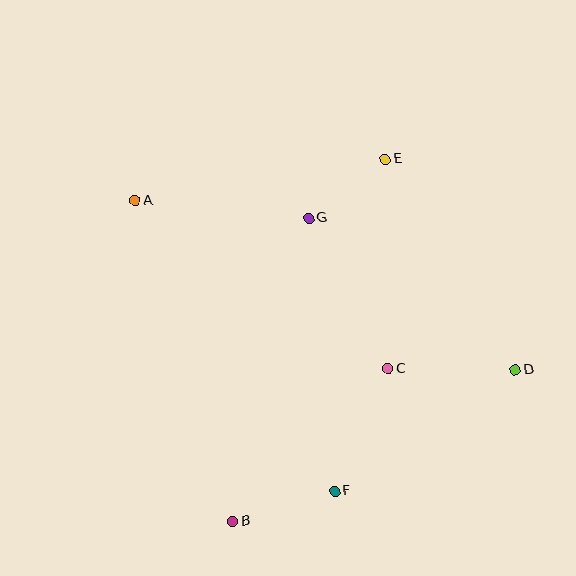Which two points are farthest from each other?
Points A and D are farthest from each other.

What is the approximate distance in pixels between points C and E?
The distance between C and E is approximately 209 pixels.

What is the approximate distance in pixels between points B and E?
The distance between B and E is approximately 393 pixels.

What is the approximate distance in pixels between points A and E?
The distance between A and E is approximately 254 pixels.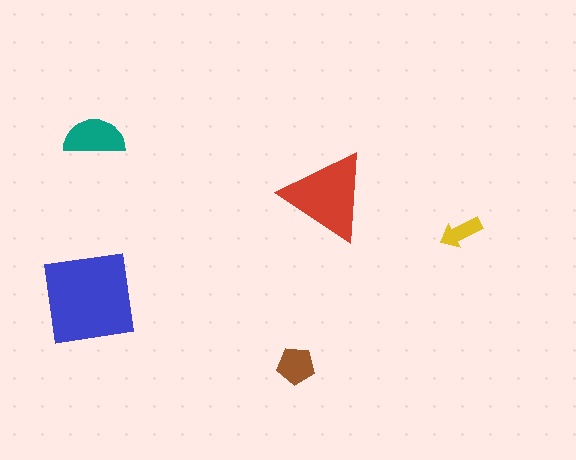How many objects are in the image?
There are 5 objects in the image.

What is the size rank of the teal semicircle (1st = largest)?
3rd.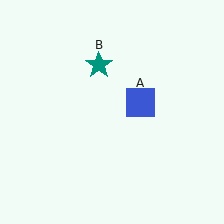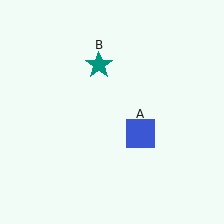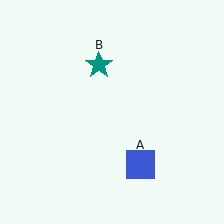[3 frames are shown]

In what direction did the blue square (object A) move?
The blue square (object A) moved down.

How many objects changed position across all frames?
1 object changed position: blue square (object A).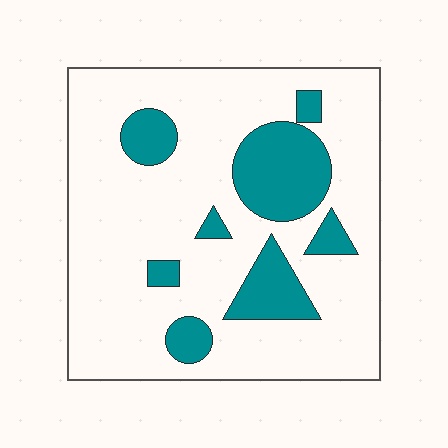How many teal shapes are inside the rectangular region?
8.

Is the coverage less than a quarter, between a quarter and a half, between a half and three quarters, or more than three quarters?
Less than a quarter.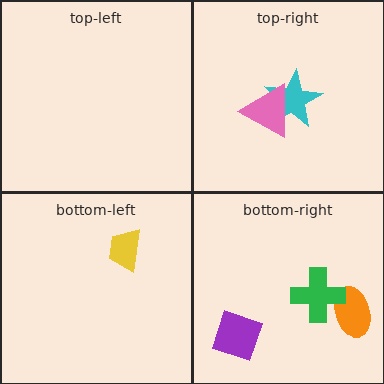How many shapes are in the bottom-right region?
3.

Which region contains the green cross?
The bottom-right region.